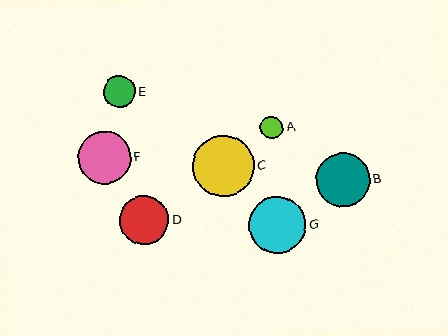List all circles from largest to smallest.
From largest to smallest: C, G, B, F, D, E, A.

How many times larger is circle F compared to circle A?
Circle F is approximately 2.3 times the size of circle A.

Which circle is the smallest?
Circle A is the smallest with a size of approximately 23 pixels.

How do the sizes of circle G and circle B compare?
Circle G and circle B are approximately the same size.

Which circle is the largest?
Circle C is the largest with a size of approximately 61 pixels.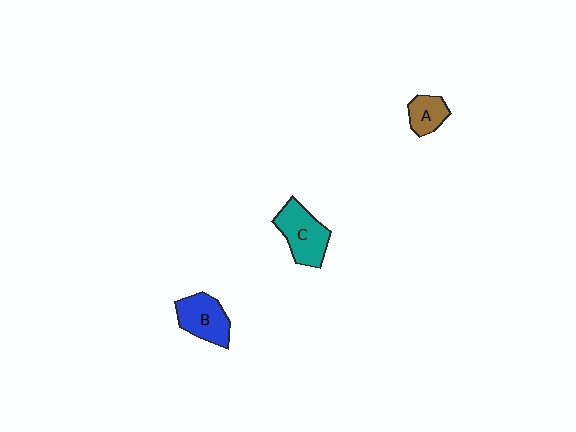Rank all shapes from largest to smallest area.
From largest to smallest: C (teal), B (blue), A (brown).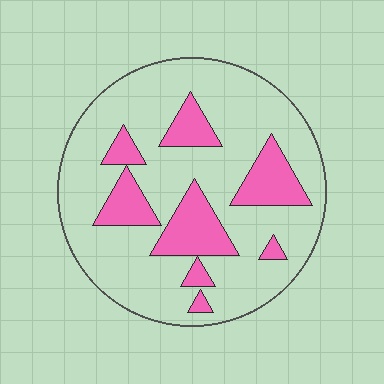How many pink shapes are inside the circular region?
8.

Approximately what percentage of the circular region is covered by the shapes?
Approximately 25%.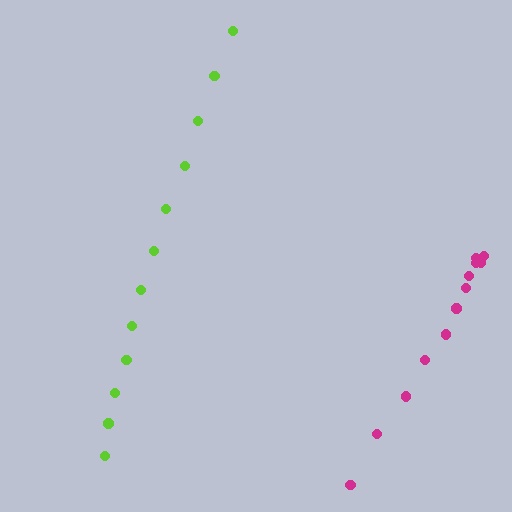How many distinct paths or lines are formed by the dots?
There are 2 distinct paths.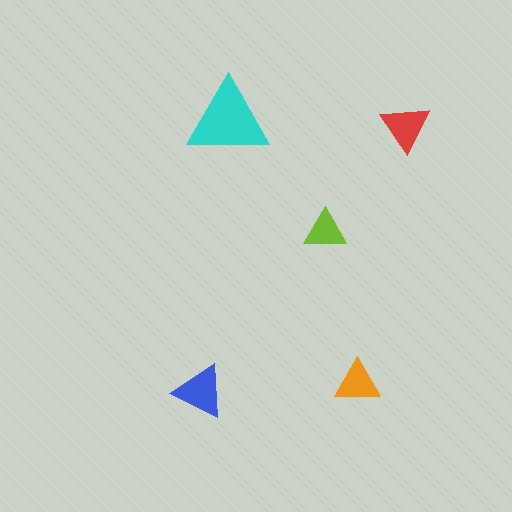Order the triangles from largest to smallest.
the cyan one, the blue one, the red one, the orange one, the lime one.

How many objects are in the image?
There are 5 objects in the image.